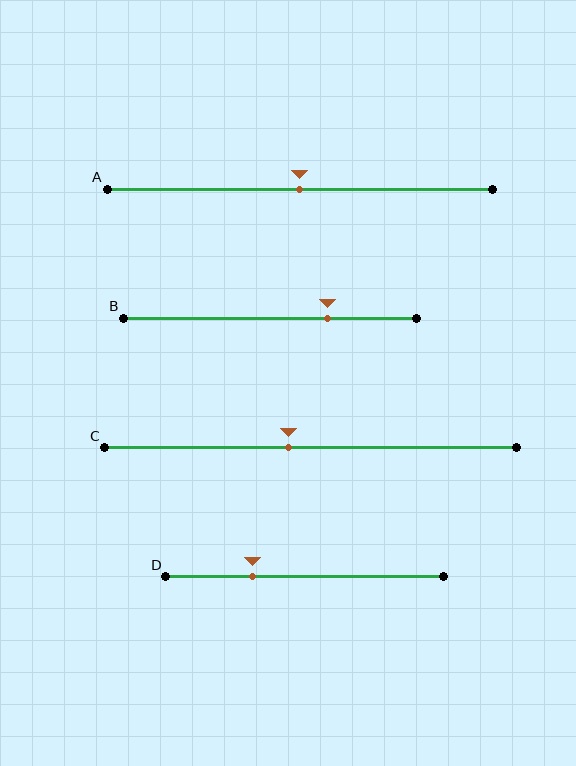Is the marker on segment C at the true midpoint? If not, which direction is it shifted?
No, the marker on segment C is shifted to the left by about 5% of the segment length.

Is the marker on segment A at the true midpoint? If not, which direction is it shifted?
Yes, the marker on segment A is at the true midpoint.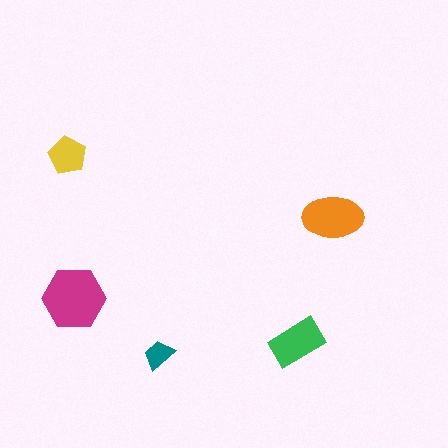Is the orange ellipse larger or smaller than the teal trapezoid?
Larger.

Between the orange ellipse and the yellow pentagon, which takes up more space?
The orange ellipse.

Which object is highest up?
The yellow pentagon is topmost.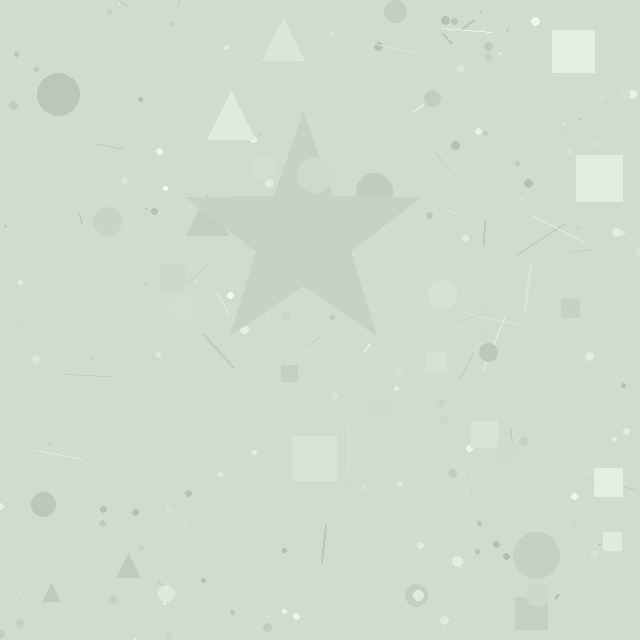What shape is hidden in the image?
A star is hidden in the image.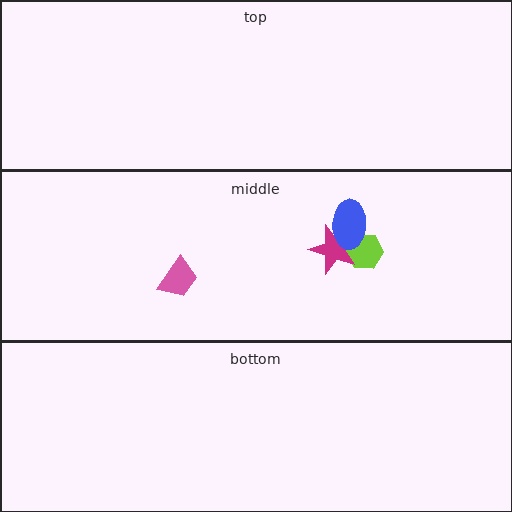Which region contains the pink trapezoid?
The middle region.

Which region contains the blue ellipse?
The middle region.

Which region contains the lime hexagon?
The middle region.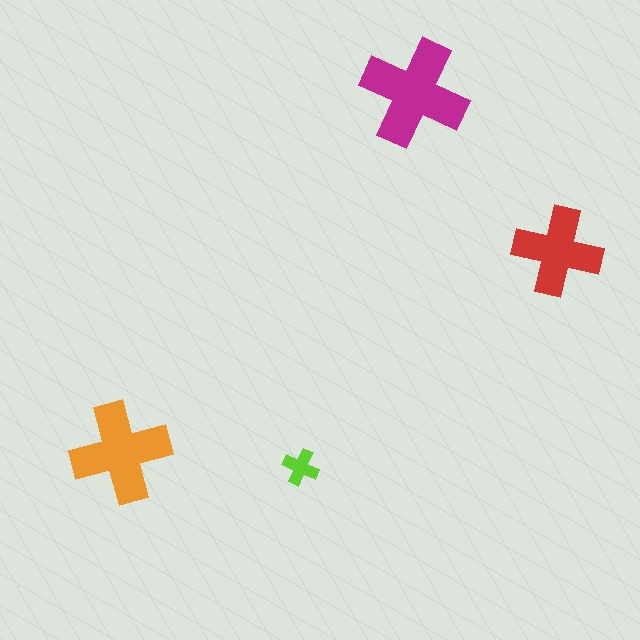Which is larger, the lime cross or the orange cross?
The orange one.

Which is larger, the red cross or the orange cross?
The orange one.